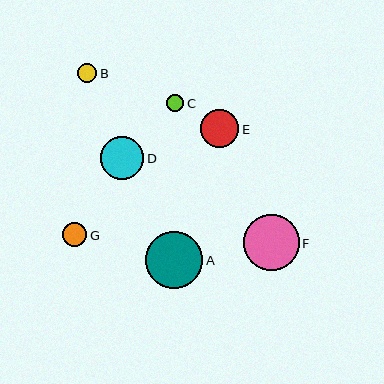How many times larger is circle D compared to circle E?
Circle D is approximately 1.1 times the size of circle E.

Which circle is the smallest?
Circle C is the smallest with a size of approximately 18 pixels.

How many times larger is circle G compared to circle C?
Circle G is approximately 1.4 times the size of circle C.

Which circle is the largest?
Circle A is the largest with a size of approximately 57 pixels.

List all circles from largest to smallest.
From largest to smallest: A, F, D, E, G, B, C.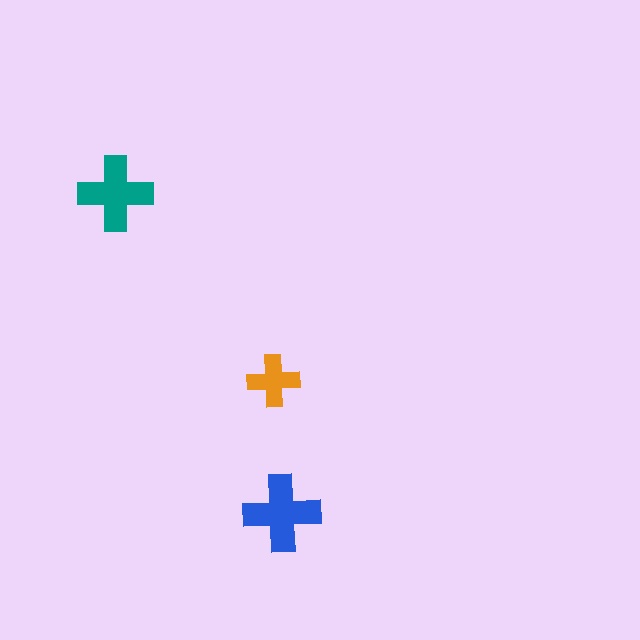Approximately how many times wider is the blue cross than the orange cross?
About 1.5 times wider.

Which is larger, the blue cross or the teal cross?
The blue one.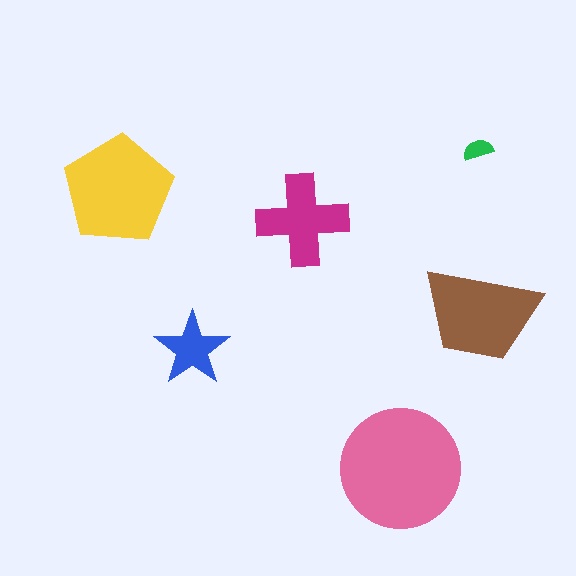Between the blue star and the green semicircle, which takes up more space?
The blue star.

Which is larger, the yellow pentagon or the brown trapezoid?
The yellow pentagon.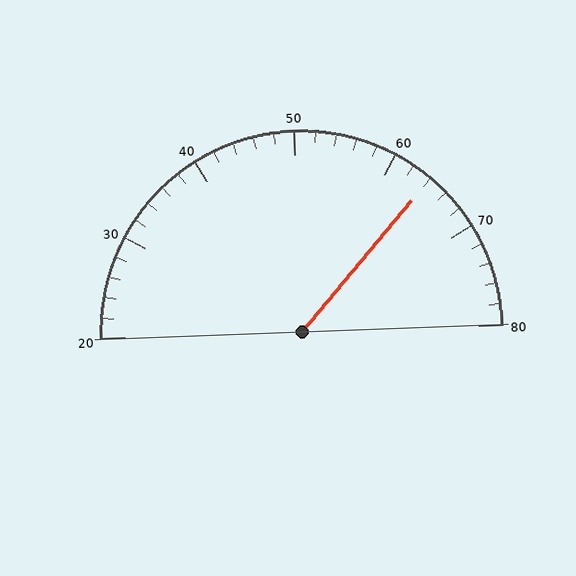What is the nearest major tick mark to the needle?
The nearest major tick mark is 60.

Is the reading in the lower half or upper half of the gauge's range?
The reading is in the upper half of the range (20 to 80).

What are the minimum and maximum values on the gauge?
The gauge ranges from 20 to 80.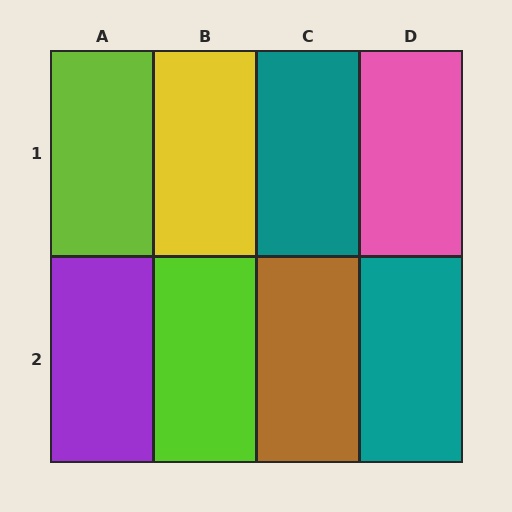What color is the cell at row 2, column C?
Brown.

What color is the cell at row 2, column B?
Lime.